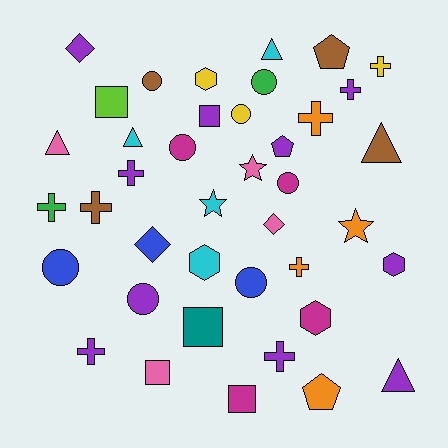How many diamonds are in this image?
There are 3 diamonds.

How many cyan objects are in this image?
There are 4 cyan objects.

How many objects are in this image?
There are 40 objects.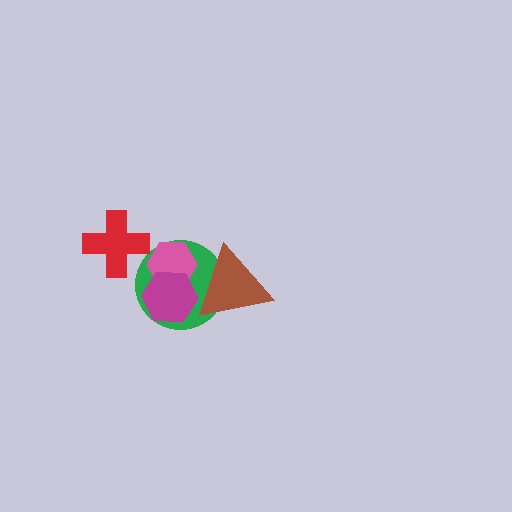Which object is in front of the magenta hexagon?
The brown triangle is in front of the magenta hexagon.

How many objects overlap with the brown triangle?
2 objects overlap with the brown triangle.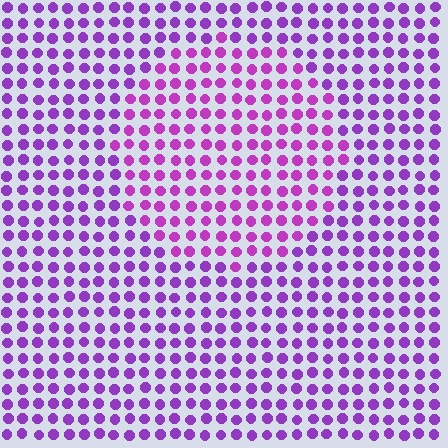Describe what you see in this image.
The image is filled with small purple elements in a uniform arrangement. A circle-shaped region is visible where the elements are tinted to a slightly different hue, forming a subtle color boundary.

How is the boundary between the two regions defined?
The boundary is defined purely by a slight shift in hue (about 21 degrees). Spacing, size, and orientation are identical on both sides.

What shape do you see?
I see a circle.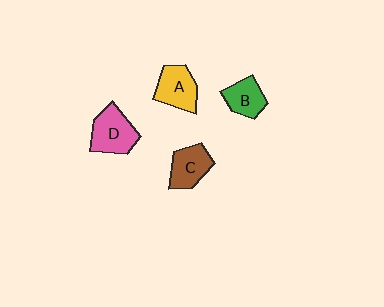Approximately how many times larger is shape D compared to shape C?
Approximately 1.2 times.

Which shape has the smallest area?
Shape B (green).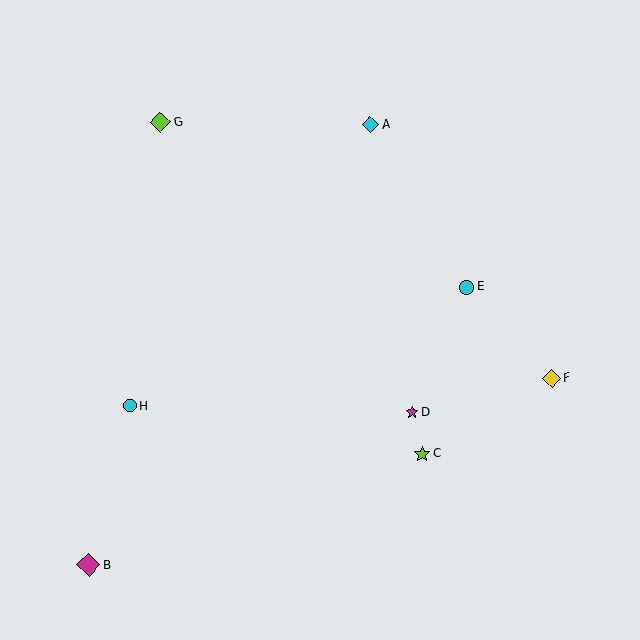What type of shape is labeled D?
Shape D is a magenta star.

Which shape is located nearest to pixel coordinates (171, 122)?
The lime diamond (labeled G) at (160, 122) is nearest to that location.